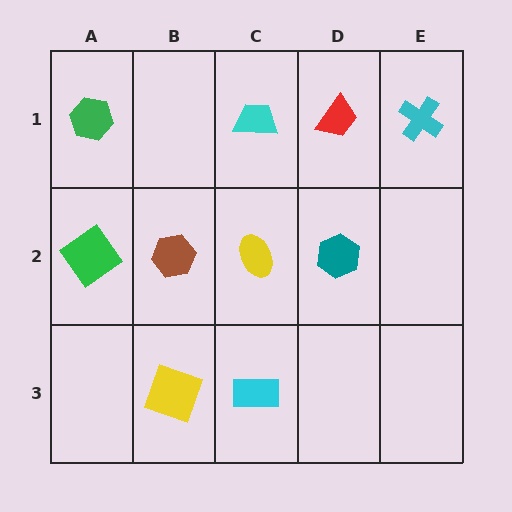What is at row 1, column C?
A cyan trapezoid.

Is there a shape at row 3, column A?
No, that cell is empty.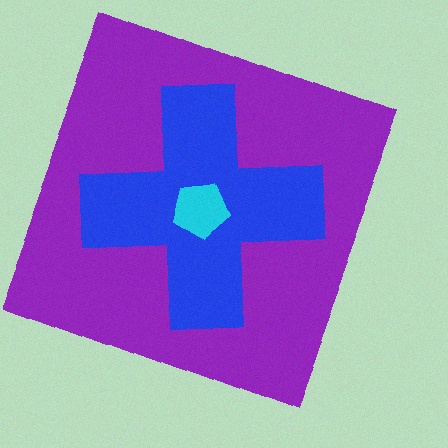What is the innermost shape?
The cyan pentagon.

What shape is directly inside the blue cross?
The cyan pentagon.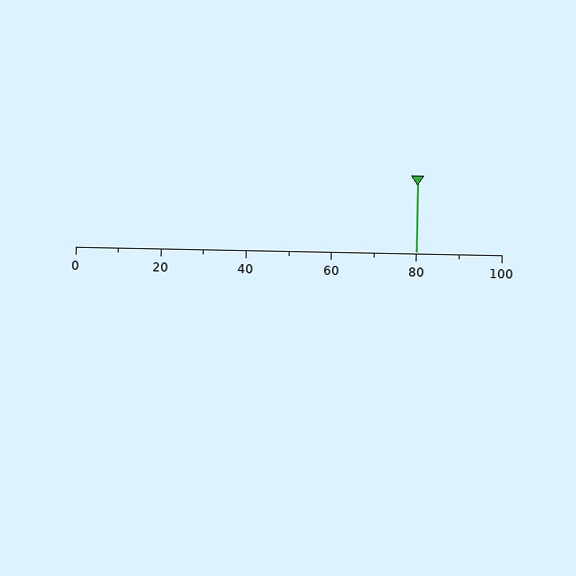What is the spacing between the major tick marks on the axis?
The major ticks are spaced 20 apart.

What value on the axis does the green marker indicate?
The marker indicates approximately 80.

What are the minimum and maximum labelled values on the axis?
The axis runs from 0 to 100.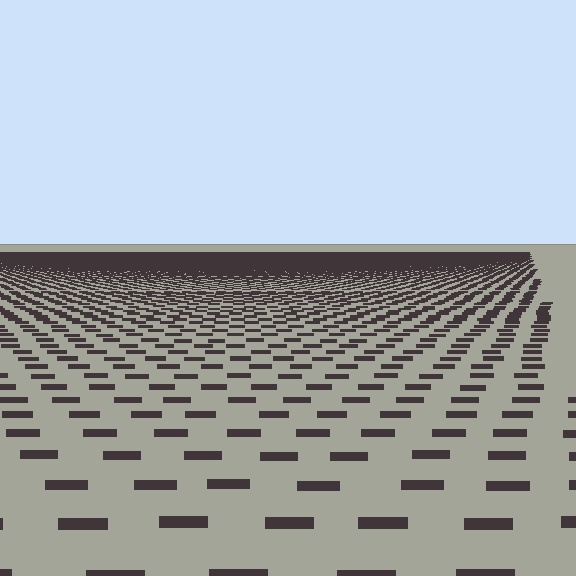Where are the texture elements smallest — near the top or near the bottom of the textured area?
Near the top.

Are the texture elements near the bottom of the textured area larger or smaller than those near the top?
Larger. Near the bottom, elements are closer to the viewer and appear at a bigger on-screen size.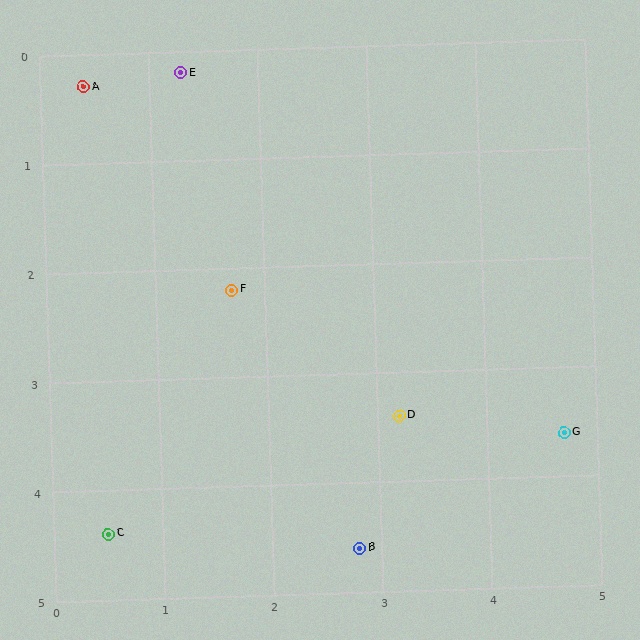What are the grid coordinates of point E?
Point E is at approximately (1.3, 0.2).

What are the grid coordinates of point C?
Point C is at approximately (0.5, 4.4).